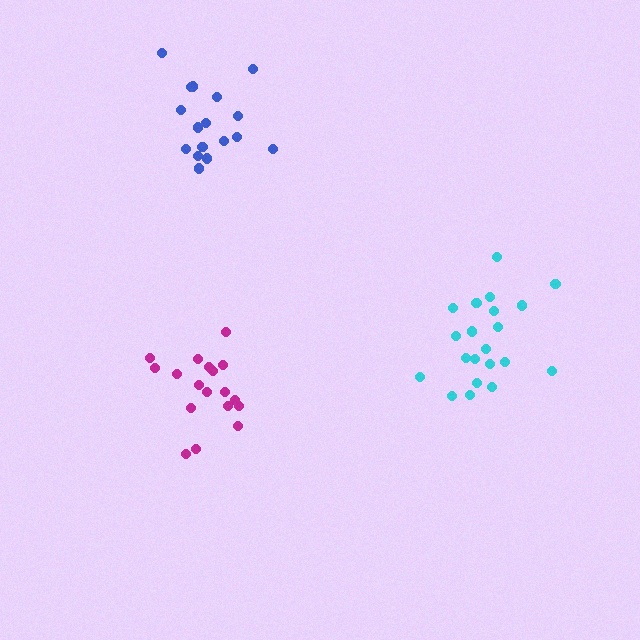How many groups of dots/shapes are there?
There are 3 groups.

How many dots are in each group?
Group 1: 21 dots, Group 2: 17 dots, Group 3: 18 dots (56 total).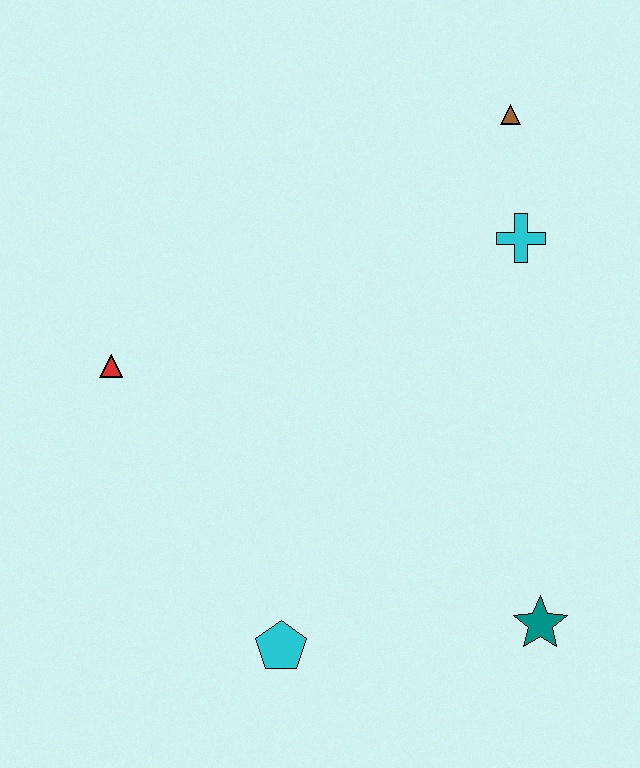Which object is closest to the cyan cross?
The brown triangle is closest to the cyan cross.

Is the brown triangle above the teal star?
Yes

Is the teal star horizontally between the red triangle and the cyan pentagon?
No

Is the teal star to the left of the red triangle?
No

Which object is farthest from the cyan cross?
The cyan pentagon is farthest from the cyan cross.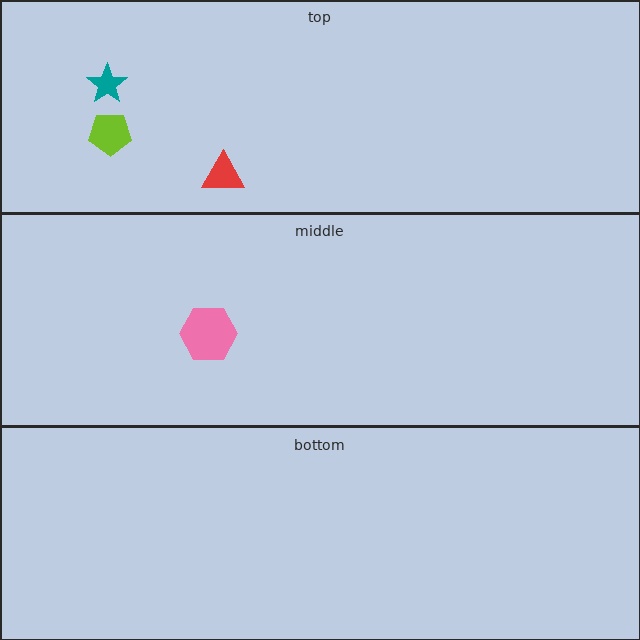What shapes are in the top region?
The teal star, the lime pentagon, the red triangle.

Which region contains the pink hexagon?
The middle region.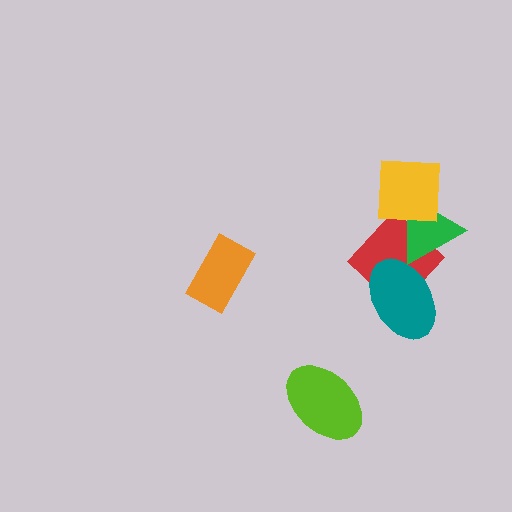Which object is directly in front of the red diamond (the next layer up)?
The teal ellipse is directly in front of the red diamond.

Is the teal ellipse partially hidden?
Yes, it is partially covered by another shape.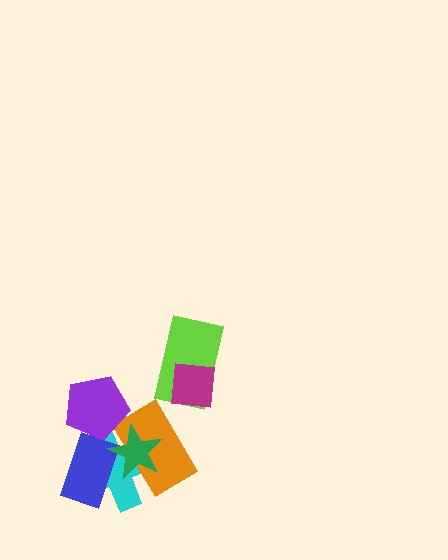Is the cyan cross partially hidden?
Yes, it is partially covered by another shape.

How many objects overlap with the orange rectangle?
2 objects overlap with the orange rectangle.